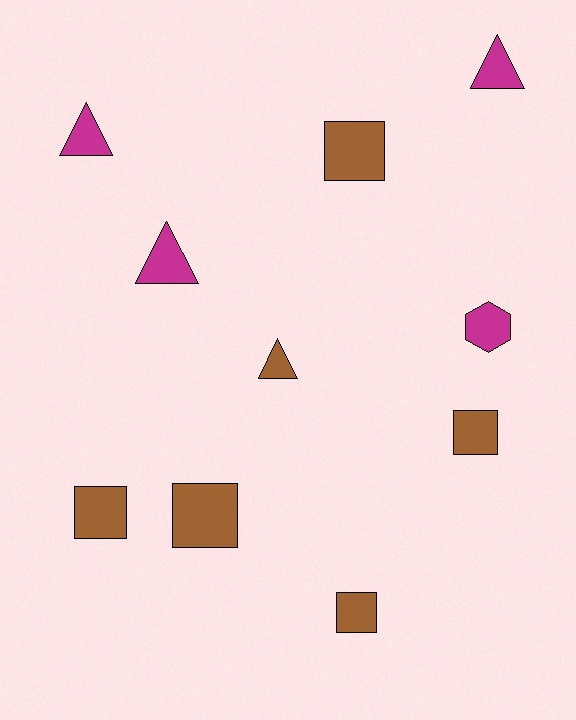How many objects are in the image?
There are 10 objects.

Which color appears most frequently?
Brown, with 6 objects.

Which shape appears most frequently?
Square, with 5 objects.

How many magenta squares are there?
There are no magenta squares.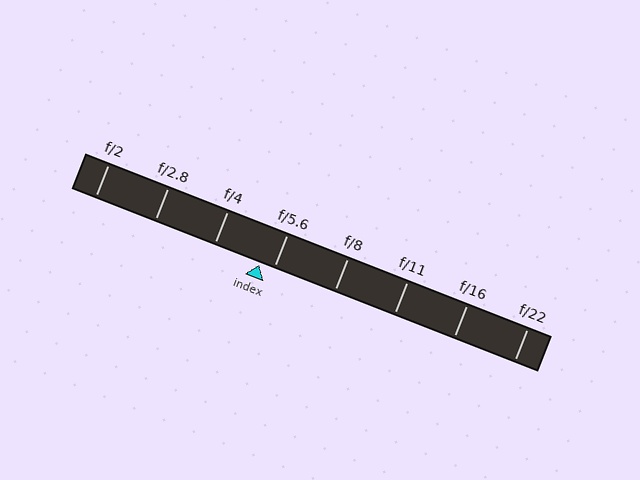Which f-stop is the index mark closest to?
The index mark is closest to f/5.6.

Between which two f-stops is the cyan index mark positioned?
The index mark is between f/4 and f/5.6.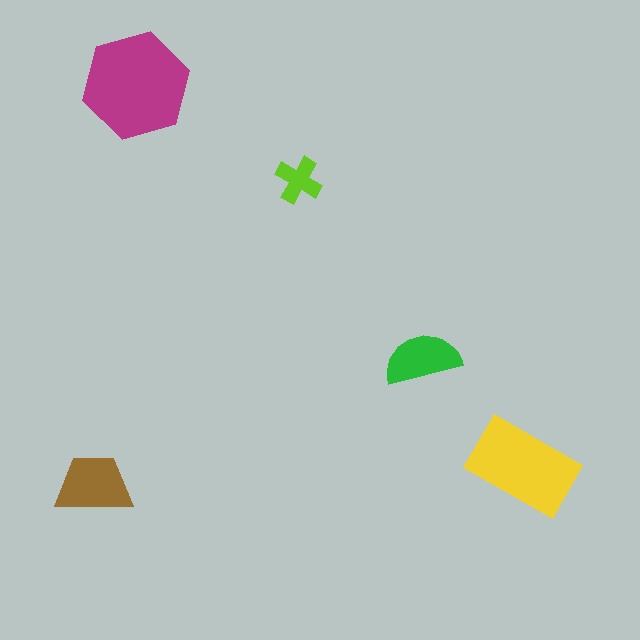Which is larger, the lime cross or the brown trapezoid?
The brown trapezoid.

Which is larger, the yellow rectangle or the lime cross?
The yellow rectangle.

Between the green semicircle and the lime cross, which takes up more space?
The green semicircle.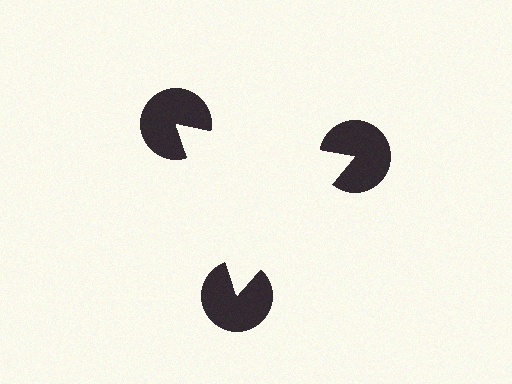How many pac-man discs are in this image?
There are 3 — one at each vertex of the illusory triangle.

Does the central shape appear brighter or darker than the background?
It typically appears slightly brighter than the background, even though no actual brightness change is drawn.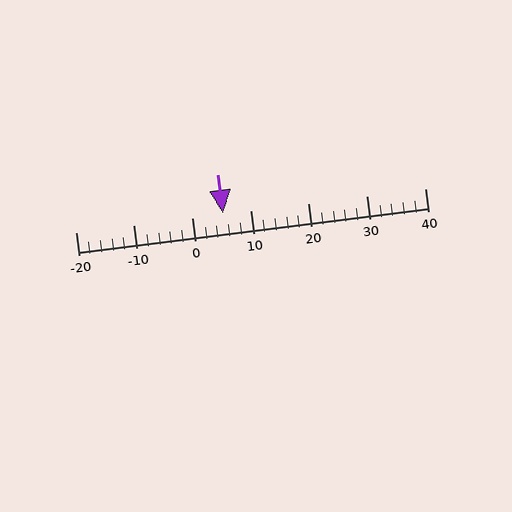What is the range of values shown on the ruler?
The ruler shows values from -20 to 40.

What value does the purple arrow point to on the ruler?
The purple arrow points to approximately 5.